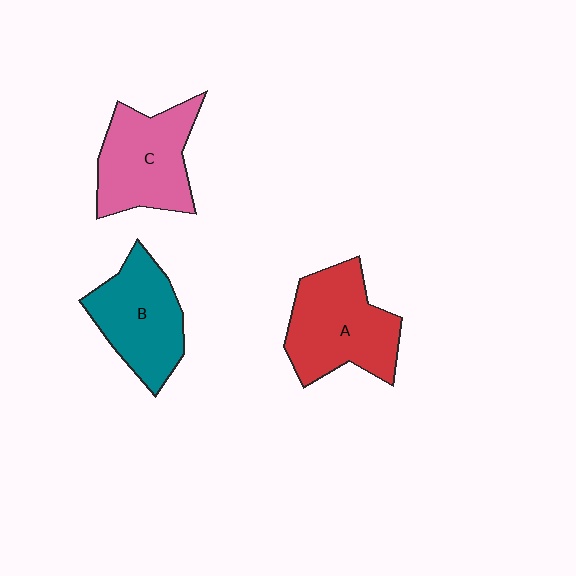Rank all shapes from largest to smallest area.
From largest to smallest: A (red), C (pink), B (teal).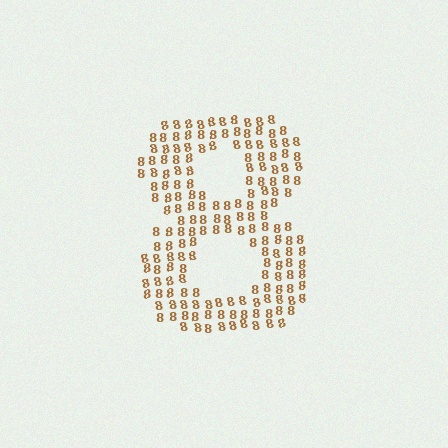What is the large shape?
The large shape is the digit 8.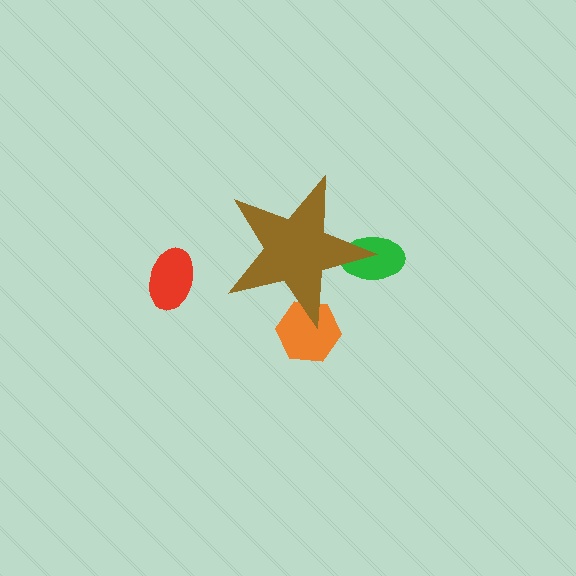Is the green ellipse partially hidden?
Yes, the green ellipse is partially hidden behind the brown star.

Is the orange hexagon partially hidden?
Yes, the orange hexagon is partially hidden behind the brown star.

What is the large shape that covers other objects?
A brown star.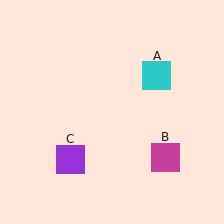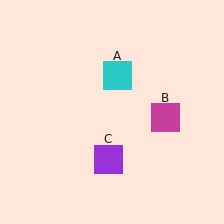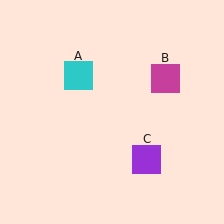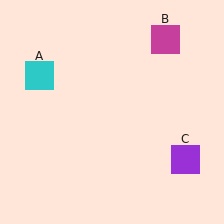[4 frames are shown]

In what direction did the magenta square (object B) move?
The magenta square (object B) moved up.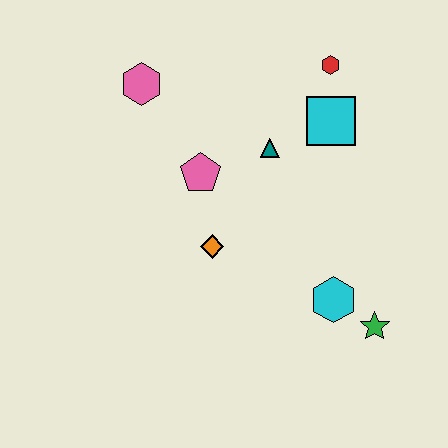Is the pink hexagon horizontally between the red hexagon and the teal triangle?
No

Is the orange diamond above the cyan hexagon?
Yes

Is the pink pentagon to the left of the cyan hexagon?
Yes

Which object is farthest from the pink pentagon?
The green star is farthest from the pink pentagon.